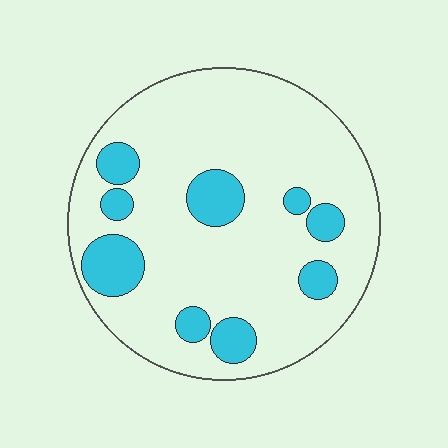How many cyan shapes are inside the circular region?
9.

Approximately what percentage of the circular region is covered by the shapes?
Approximately 20%.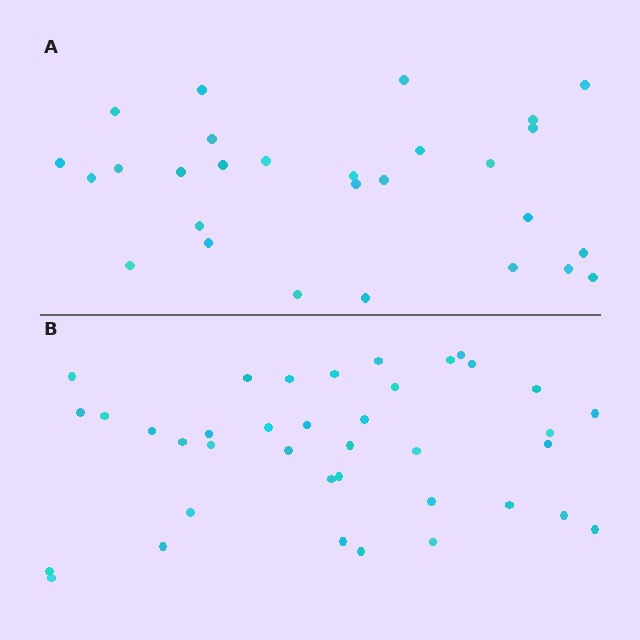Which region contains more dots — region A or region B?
Region B (the bottom region) has more dots.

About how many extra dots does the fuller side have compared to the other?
Region B has roughly 10 or so more dots than region A.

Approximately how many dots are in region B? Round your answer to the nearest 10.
About 40 dots. (The exact count is 38, which rounds to 40.)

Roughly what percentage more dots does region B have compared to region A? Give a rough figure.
About 35% more.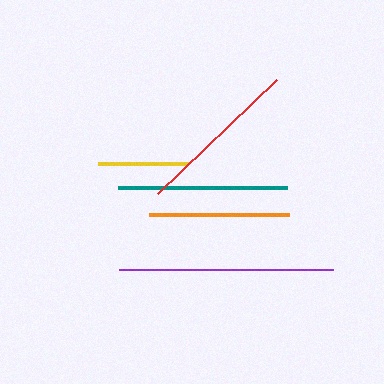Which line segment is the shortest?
The yellow line is the shortest at approximately 90 pixels.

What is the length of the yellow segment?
The yellow segment is approximately 90 pixels long.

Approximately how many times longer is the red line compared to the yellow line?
The red line is approximately 1.8 times the length of the yellow line.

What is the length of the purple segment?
The purple segment is approximately 214 pixels long.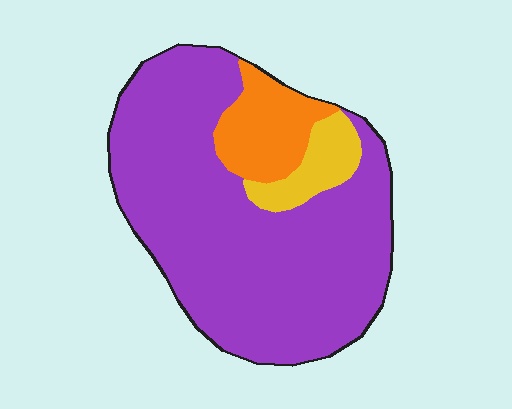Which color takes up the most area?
Purple, at roughly 80%.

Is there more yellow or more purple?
Purple.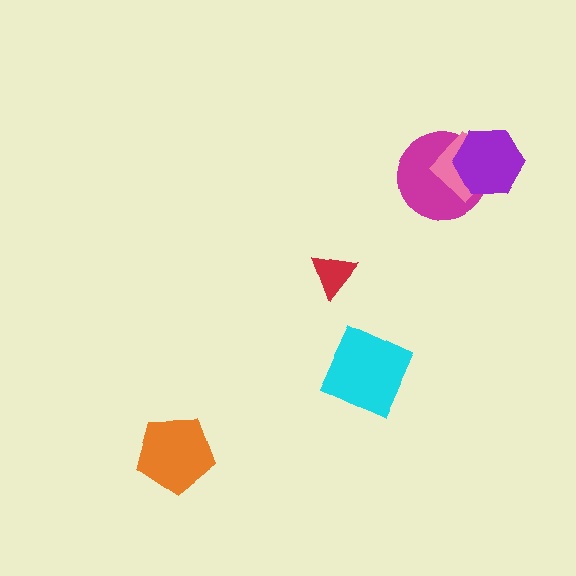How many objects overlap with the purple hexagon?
2 objects overlap with the purple hexagon.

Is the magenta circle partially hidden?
Yes, it is partially covered by another shape.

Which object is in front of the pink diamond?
The purple hexagon is in front of the pink diamond.